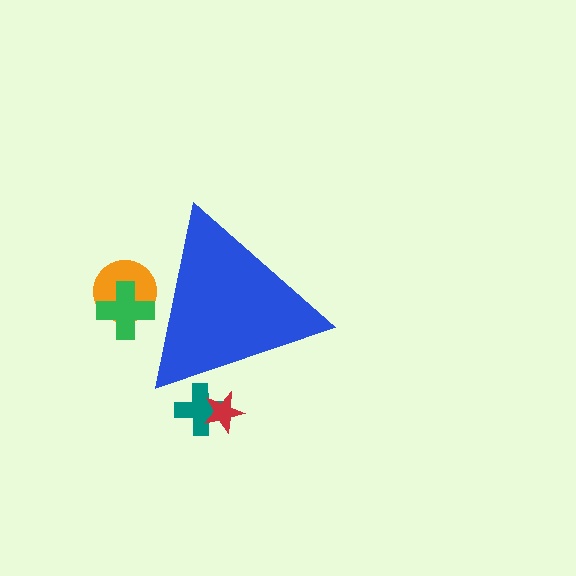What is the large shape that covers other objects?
A blue triangle.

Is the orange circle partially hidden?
Yes, the orange circle is partially hidden behind the blue triangle.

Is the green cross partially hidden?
Yes, the green cross is partially hidden behind the blue triangle.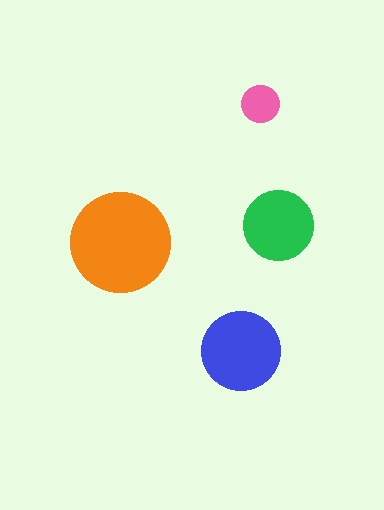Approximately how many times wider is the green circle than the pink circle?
About 2 times wider.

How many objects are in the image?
There are 4 objects in the image.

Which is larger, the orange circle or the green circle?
The orange one.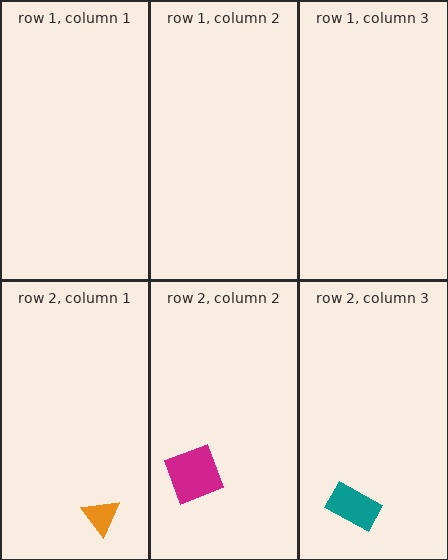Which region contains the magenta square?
The row 2, column 2 region.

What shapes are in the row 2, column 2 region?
The magenta square.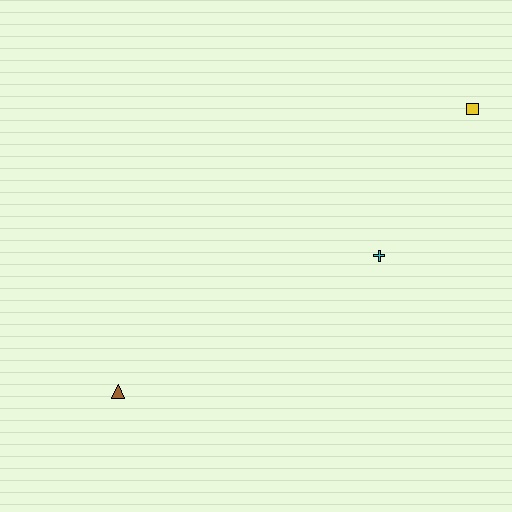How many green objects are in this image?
There are no green objects.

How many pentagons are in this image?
There are no pentagons.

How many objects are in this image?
There are 3 objects.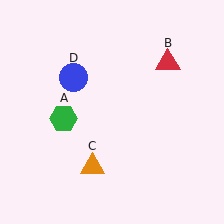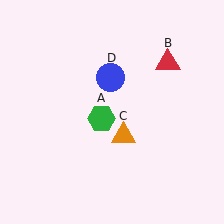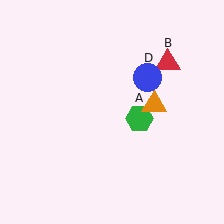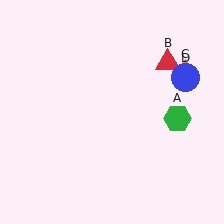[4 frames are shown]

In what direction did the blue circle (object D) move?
The blue circle (object D) moved right.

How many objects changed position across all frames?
3 objects changed position: green hexagon (object A), orange triangle (object C), blue circle (object D).